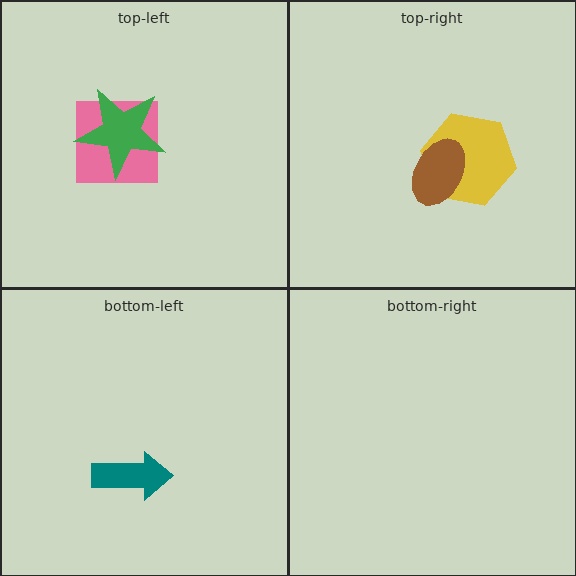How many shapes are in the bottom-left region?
1.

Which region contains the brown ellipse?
The top-right region.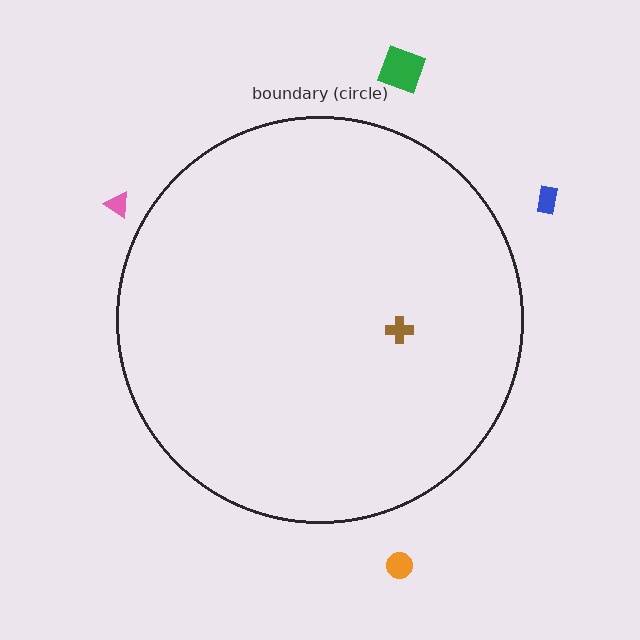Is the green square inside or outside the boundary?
Outside.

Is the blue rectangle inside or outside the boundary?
Outside.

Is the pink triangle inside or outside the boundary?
Outside.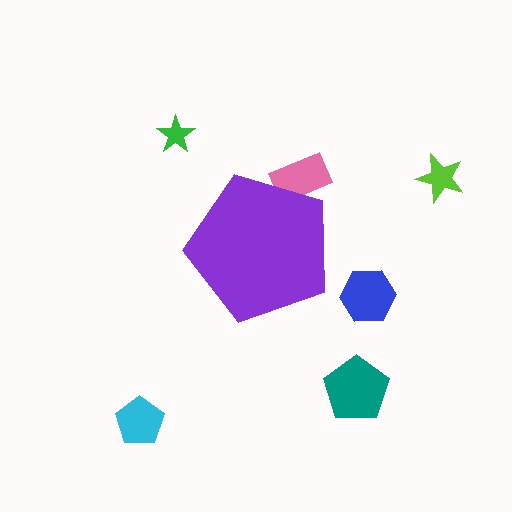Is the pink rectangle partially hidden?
Yes, the pink rectangle is partially hidden behind the purple pentagon.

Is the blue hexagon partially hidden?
No, the blue hexagon is fully visible.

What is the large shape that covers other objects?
A purple pentagon.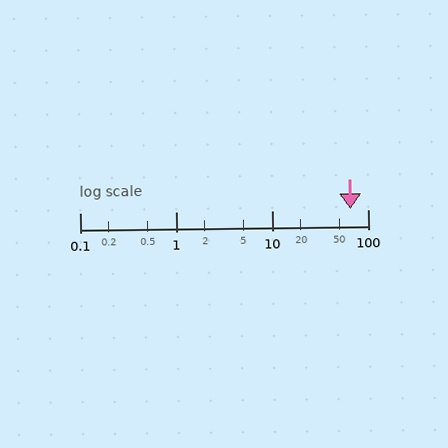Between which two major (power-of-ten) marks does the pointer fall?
The pointer is between 10 and 100.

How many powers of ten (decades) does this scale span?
The scale spans 3 decades, from 0.1 to 100.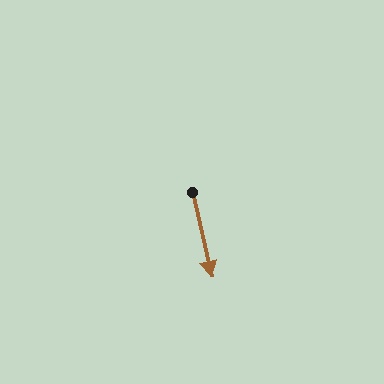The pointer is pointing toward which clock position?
Roughly 6 o'clock.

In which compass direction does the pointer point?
South.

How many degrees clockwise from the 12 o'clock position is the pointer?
Approximately 167 degrees.